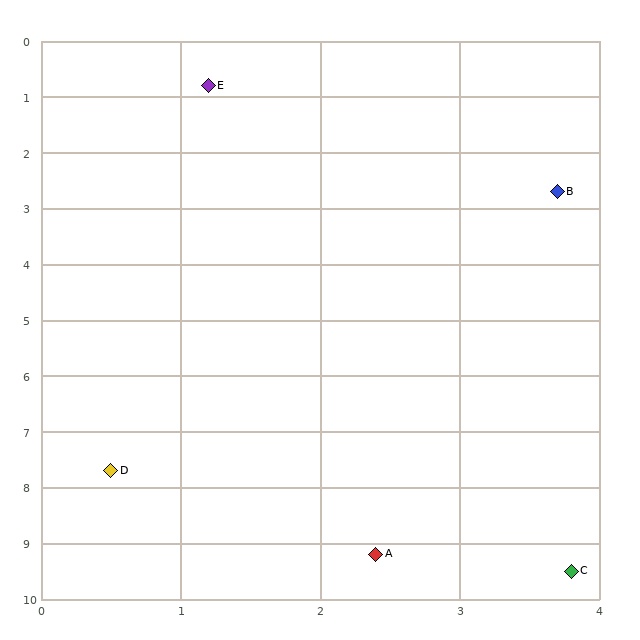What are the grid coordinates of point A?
Point A is at approximately (2.4, 9.2).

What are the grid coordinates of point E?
Point E is at approximately (1.2, 0.8).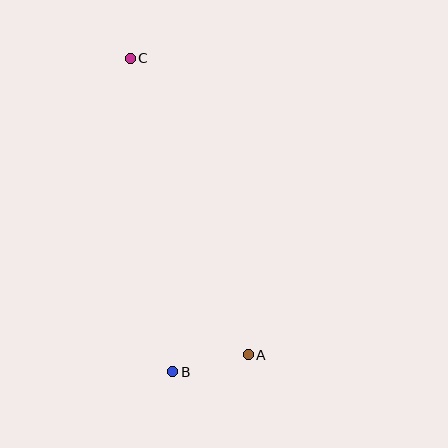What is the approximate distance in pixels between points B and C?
The distance between B and C is approximately 317 pixels.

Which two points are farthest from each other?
Points A and C are farthest from each other.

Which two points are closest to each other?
Points A and B are closest to each other.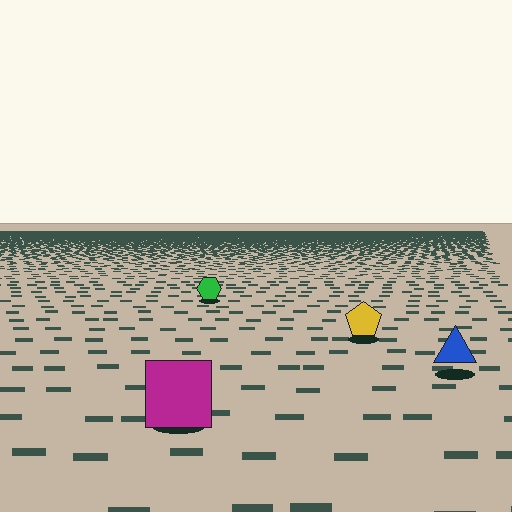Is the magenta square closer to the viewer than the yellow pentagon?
Yes. The magenta square is closer — you can tell from the texture gradient: the ground texture is coarser near it.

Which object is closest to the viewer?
The magenta square is closest. The texture marks near it are larger and more spread out.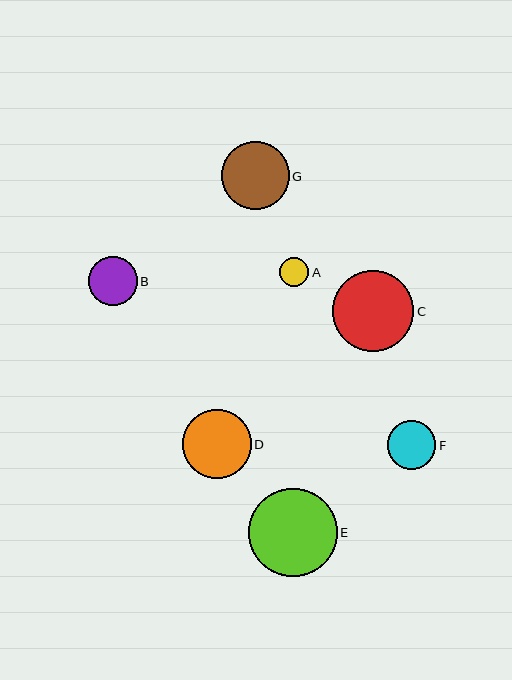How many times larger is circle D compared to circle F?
Circle D is approximately 1.4 times the size of circle F.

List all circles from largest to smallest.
From largest to smallest: E, C, D, G, B, F, A.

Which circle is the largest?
Circle E is the largest with a size of approximately 89 pixels.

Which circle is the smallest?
Circle A is the smallest with a size of approximately 29 pixels.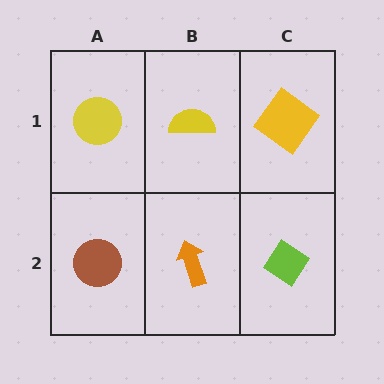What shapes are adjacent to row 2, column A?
A yellow circle (row 1, column A), an orange arrow (row 2, column B).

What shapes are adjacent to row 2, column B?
A yellow semicircle (row 1, column B), a brown circle (row 2, column A), a lime diamond (row 2, column C).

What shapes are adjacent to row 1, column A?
A brown circle (row 2, column A), a yellow semicircle (row 1, column B).